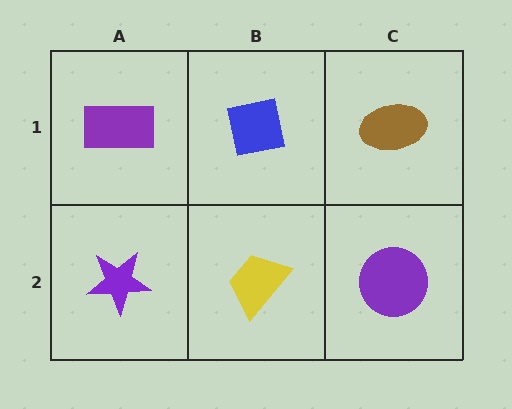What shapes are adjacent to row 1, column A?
A purple star (row 2, column A), a blue square (row 1, column B).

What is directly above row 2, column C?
A brown ellipse.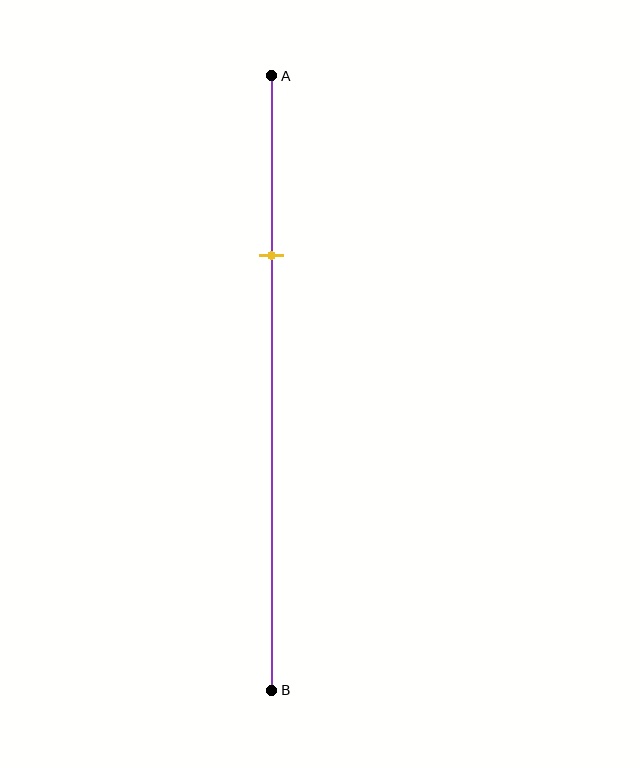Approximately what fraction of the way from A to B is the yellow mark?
The yellow mark is approximately 30% of the way from A to B.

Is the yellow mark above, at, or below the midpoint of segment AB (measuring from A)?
The yellow mark is above the midpoint of segment AB.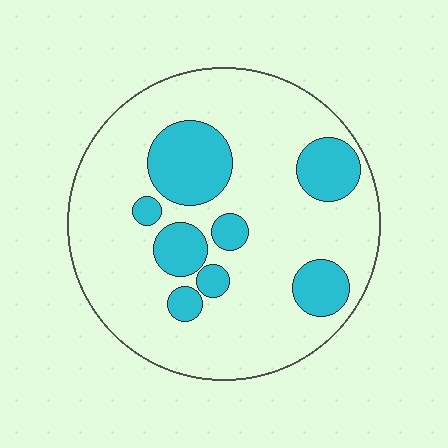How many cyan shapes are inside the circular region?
8.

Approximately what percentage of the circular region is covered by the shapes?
Approximately 25%.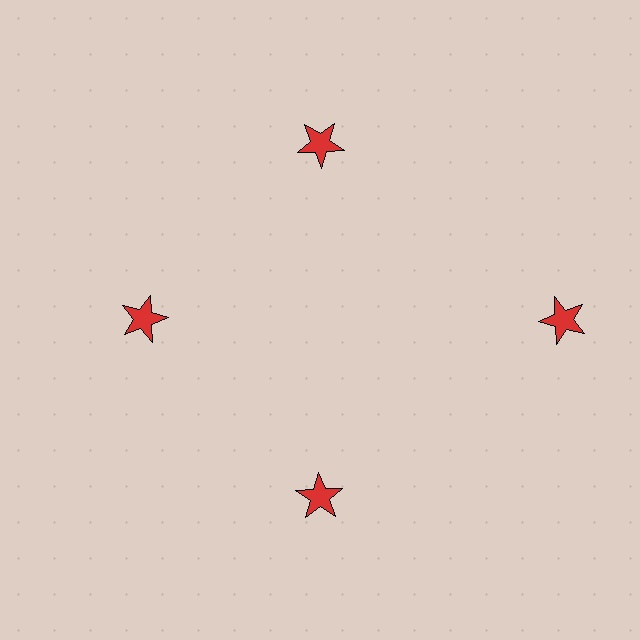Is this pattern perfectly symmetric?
No. The 4 red stars are arranged in a ring, but one element near the 3 o'clock position is pushed outward from the center, breaking the 4-fold rotational symmetry.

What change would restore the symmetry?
The symmetry would be restored by moving it inward, back onto the ring so that all 4 stars sit at equal angles and equal distance from the center.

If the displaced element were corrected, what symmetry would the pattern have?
It would have 4-fold rotational symmetry — the pattern would map onto itself every 90 degrees.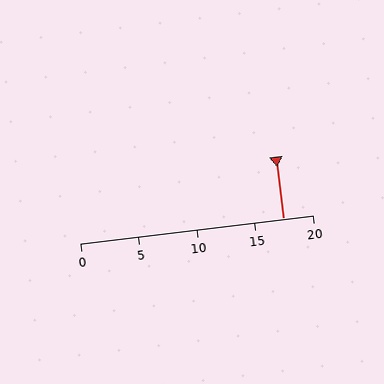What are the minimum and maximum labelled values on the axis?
The axis runs from 0 to 20.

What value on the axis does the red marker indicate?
The marker indicates approximately 17.5.